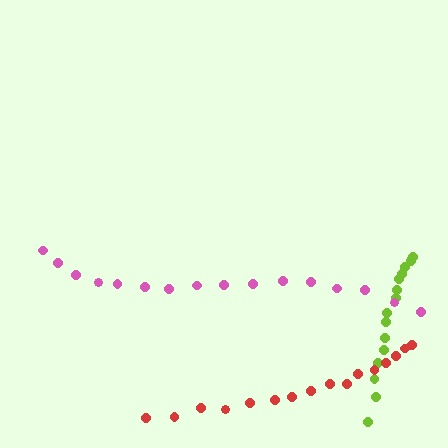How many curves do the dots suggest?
There are 3 distinct paths.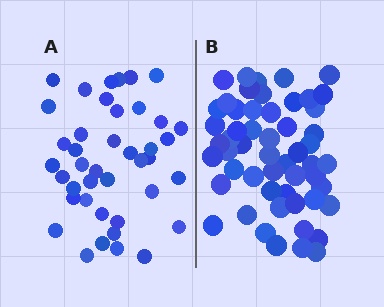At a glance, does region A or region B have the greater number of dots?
Region B (the right region) has more dots.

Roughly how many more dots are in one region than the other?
Region B has approximately 15 more dots than region A.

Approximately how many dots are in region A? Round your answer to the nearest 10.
About 40 dots. (The exact count is 41, which rounds to 40.)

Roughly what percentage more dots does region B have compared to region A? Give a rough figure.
About 30% more.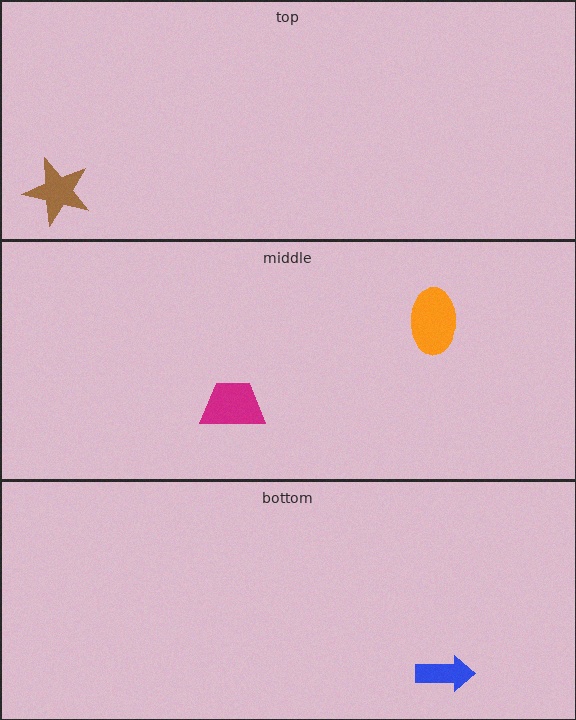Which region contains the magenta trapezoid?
The middle region.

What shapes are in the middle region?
The orange ellipse, the magenta trapezoid.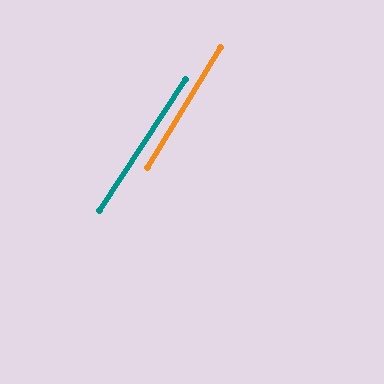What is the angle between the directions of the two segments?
Approximately 1 degree.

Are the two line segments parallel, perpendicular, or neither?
Parallel — their directions differ by only 1.3°.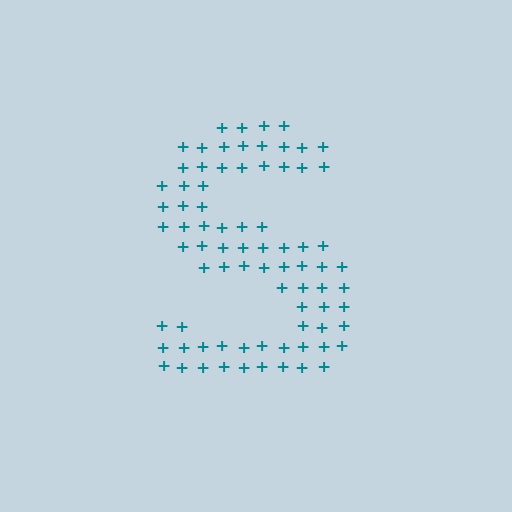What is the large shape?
The large shape is the letter S.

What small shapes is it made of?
It is made of small plus signs.